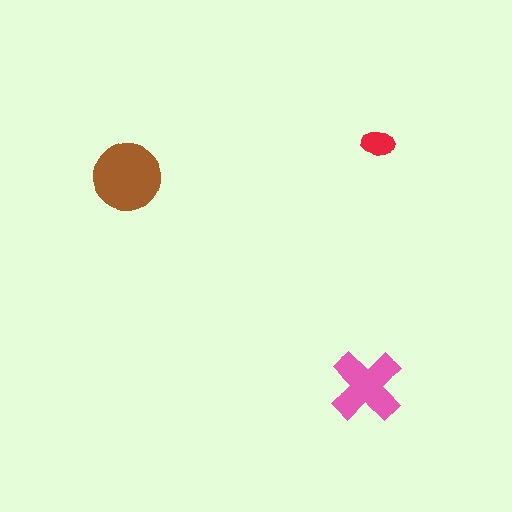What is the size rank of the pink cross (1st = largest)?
2nd.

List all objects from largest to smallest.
The brown circle, the pink cross, the red ellipse.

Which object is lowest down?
The pink cross is bottommost.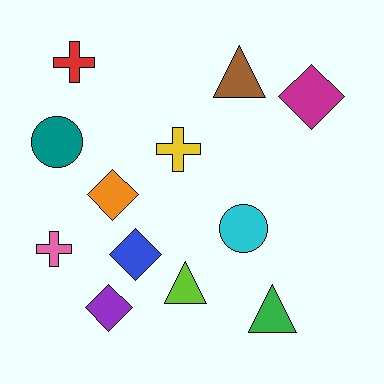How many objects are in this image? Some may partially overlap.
There are 12 objects.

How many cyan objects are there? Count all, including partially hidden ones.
There is 1 cyan object.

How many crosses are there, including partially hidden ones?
There are 3 crosses.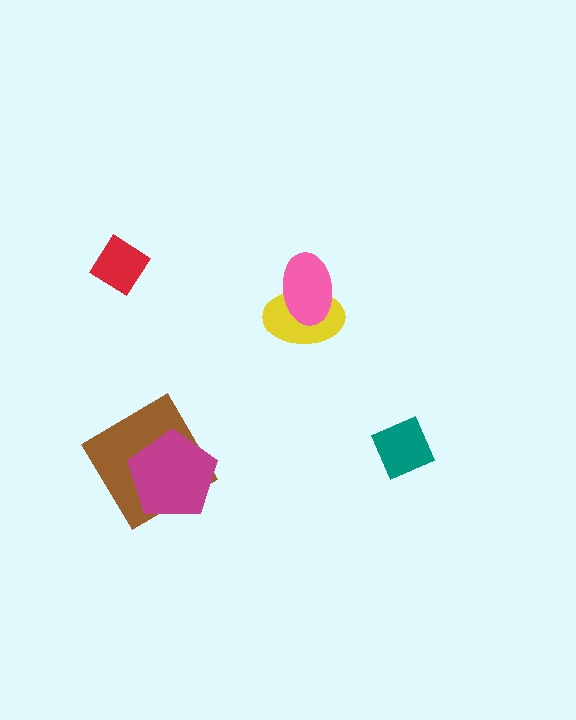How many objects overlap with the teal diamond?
0 objects overlap with the teal diamond.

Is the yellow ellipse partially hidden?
Yes, it is partially covered by another shape.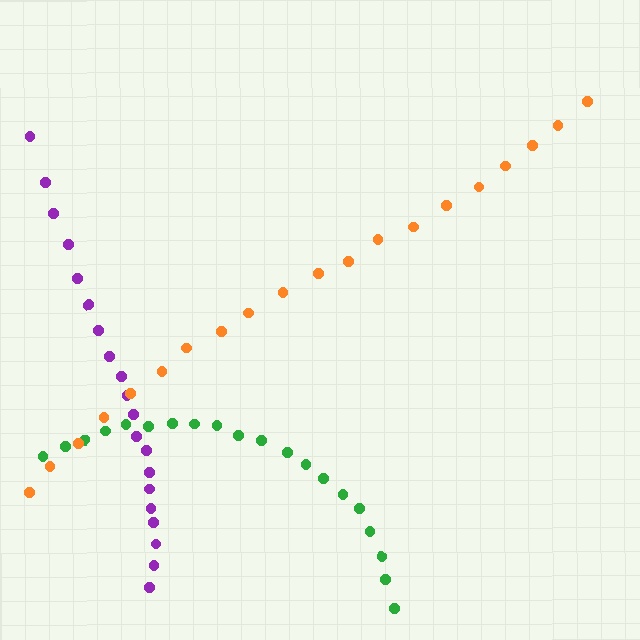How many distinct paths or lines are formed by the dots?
There are 3 distinct paths.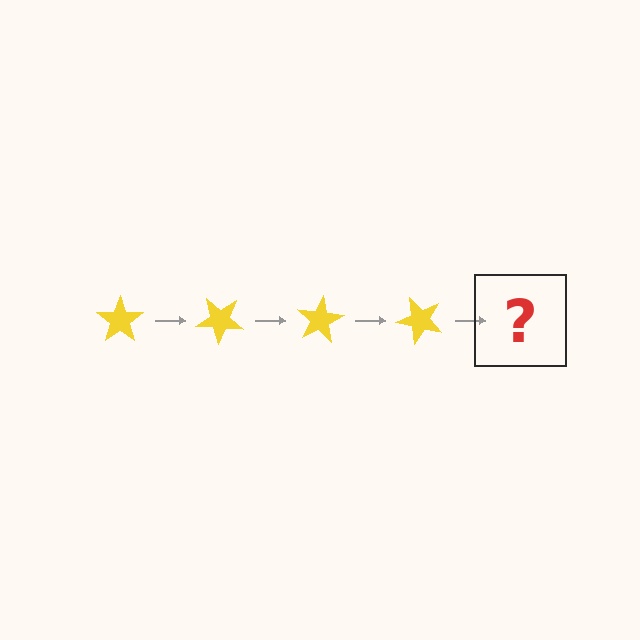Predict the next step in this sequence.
The next step is a yellow star rotated 160 degrees.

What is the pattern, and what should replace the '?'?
The pattern is that the star rotates 40 degrees each step. The '?' should be a yellow star rotated 160 degrees.